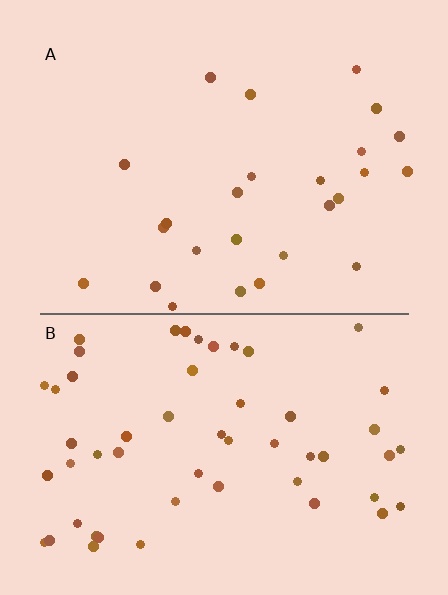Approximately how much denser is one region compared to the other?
Approximately 2.1× — region B over region A.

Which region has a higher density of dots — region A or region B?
B (the bottom).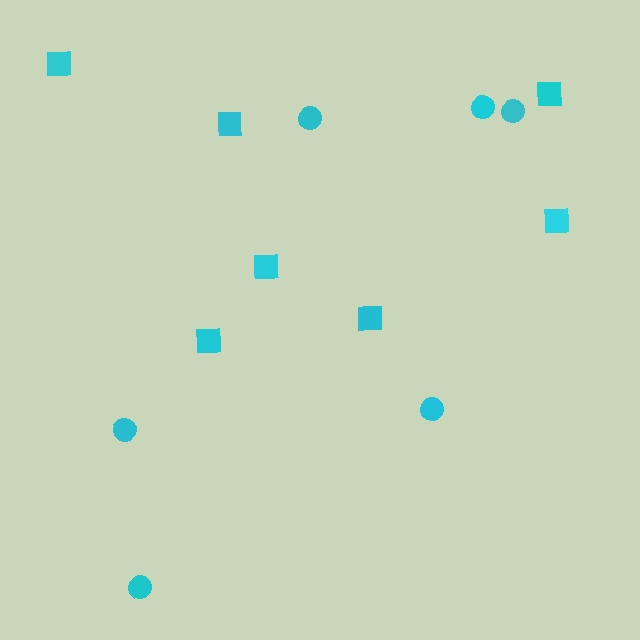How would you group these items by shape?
There are 2 groups: one group of squares (7) and one group of circles (6).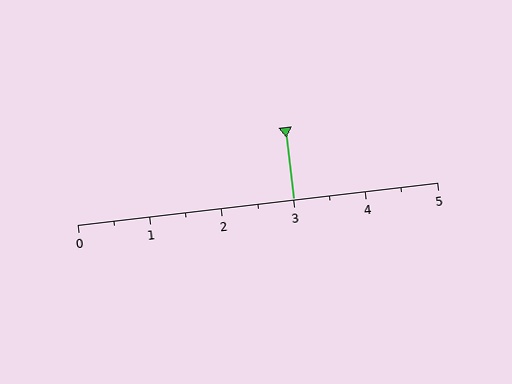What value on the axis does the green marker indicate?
The marker indicates approximately 3.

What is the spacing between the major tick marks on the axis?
The major ticks are spaced 1 apart.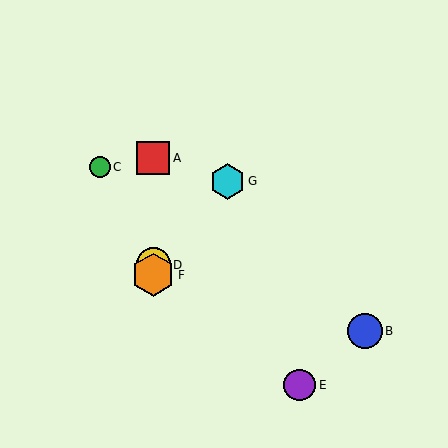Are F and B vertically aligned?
No, F is at x≈153 and B is at x≈365.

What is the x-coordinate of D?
Object D is at x≈153.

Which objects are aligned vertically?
Objects A, D, F are aligned vertically.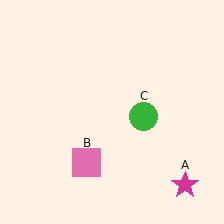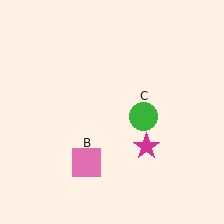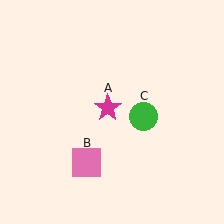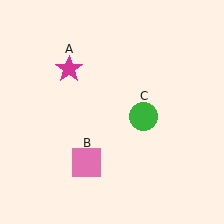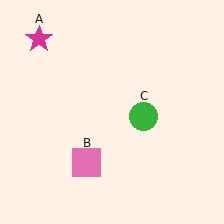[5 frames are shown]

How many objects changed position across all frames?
1 object changed position: magenta star (object A).